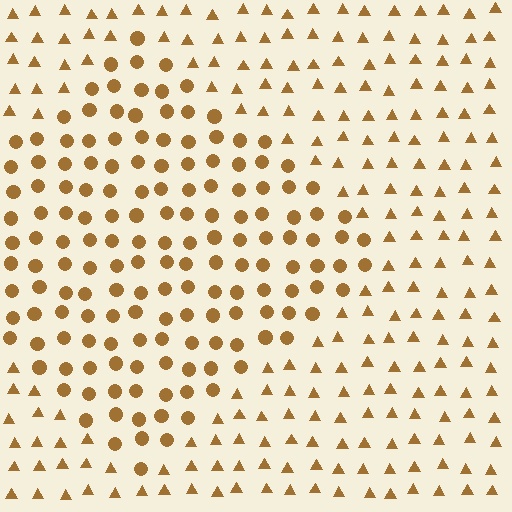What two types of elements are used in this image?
The image uses circles inside the diamond region and triangles outside it.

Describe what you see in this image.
The image is filled with small brown elements arranged in a uniform grid. A diamond-shaped region contains circles, while the surrounding area contains triangles. The boundary is defined purely by the change in element shape.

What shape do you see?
I see a diamond.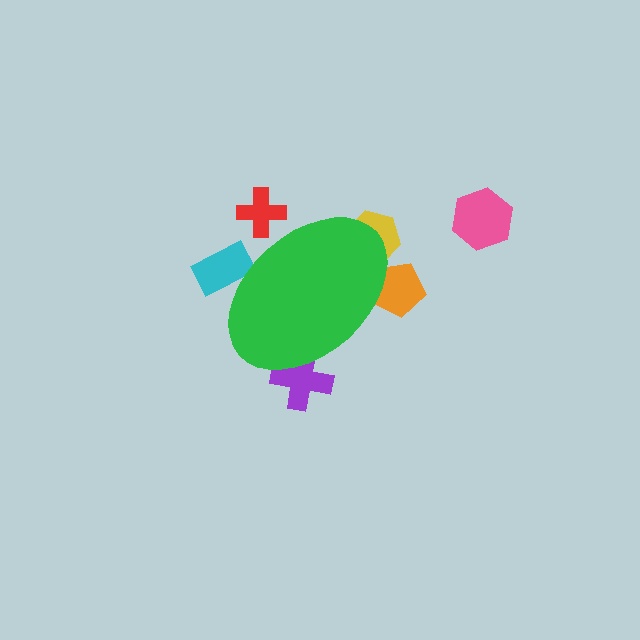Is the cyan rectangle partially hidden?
Yes, the cyan rectangle is partially hidden behind the green ellipse.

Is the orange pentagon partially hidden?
Yes, the orange pentagon is partially hidden behind the green ellipse.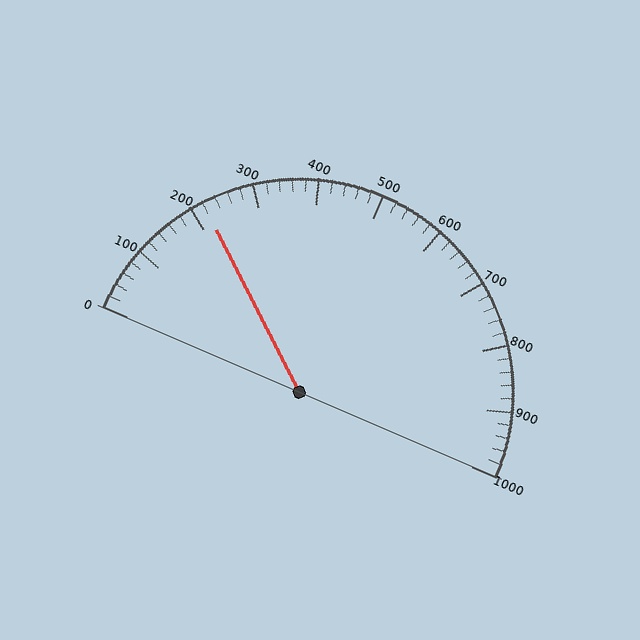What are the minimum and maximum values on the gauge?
The gauge ranges from 0 to 1000.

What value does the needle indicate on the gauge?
The needle indicates approximately 220.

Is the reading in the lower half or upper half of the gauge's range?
The reading is in the lower half of the range (0 to 1000).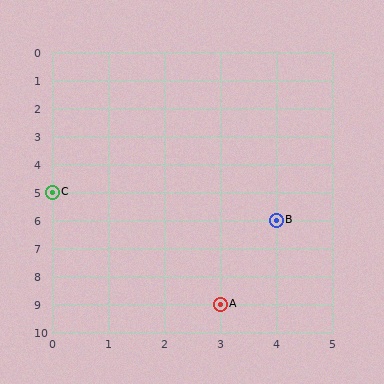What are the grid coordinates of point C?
Point C is at grid coordinates (0, 5).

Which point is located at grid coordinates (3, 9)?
Point A is at (3, 9).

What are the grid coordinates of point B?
Point B is at grid coordinates (4, 6).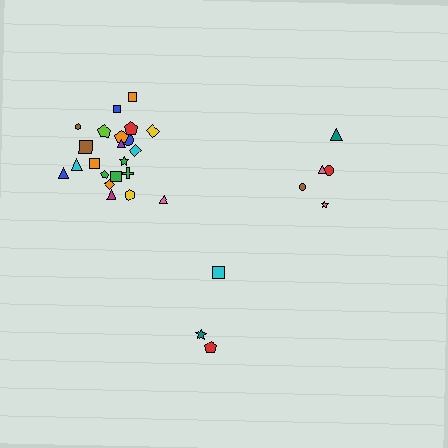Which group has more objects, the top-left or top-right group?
The top-left group.